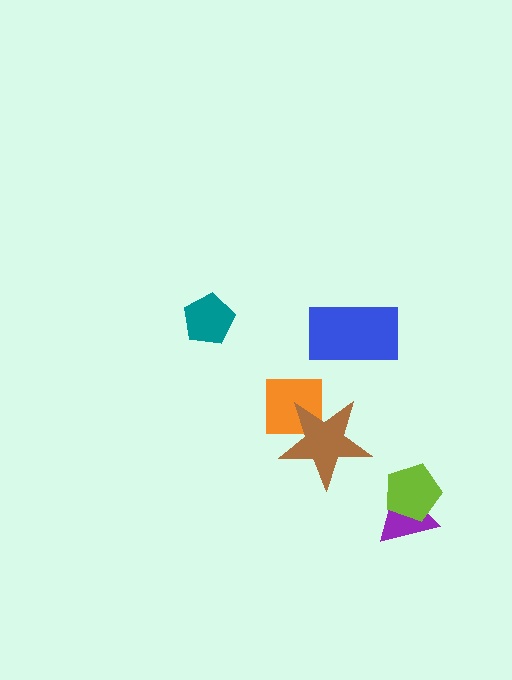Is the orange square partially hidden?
Yes, it is partially covered by another shape.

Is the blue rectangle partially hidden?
No, no other shape covers it.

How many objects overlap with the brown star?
1 object overlaps with the brown star.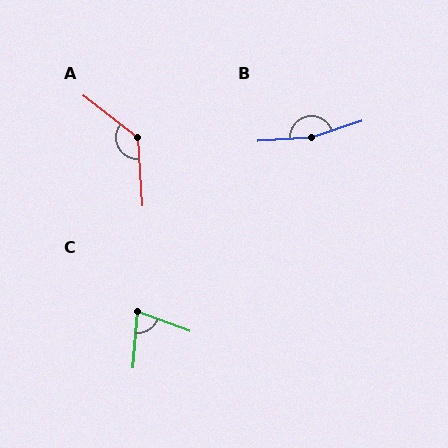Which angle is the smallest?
C, at approximately 74 degrees.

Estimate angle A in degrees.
Approximately 131 degrees.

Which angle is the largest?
B, at approximately 166 degrees.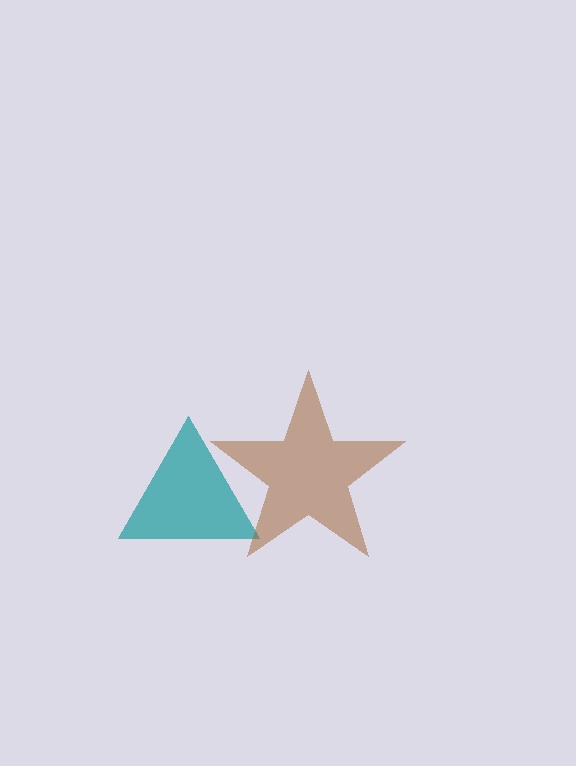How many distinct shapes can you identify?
There are 2 distinct shapes: a teal triangle, a brown star.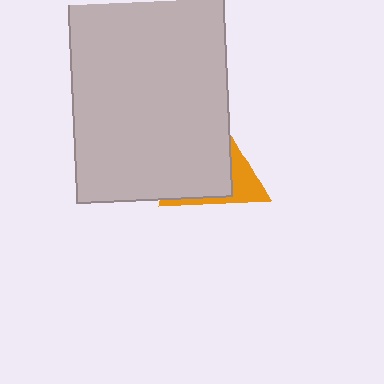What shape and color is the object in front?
The object in front is a light gray rectangle.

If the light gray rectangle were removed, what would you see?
You would see the complete orange triangle.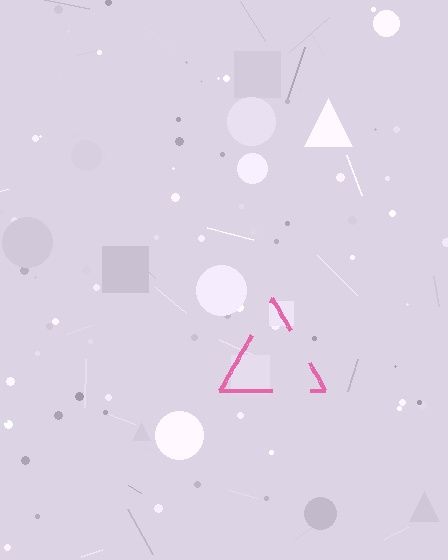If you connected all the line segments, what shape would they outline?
They would outline a triangle.